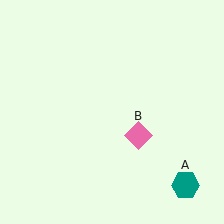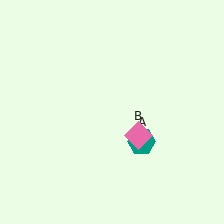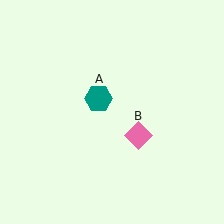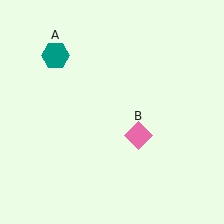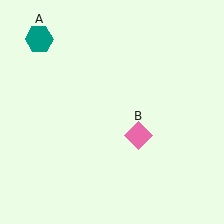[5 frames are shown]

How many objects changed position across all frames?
1 object changed position: teal hexagon (object A).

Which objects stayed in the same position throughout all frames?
Pink diamond (object B) remained stationary.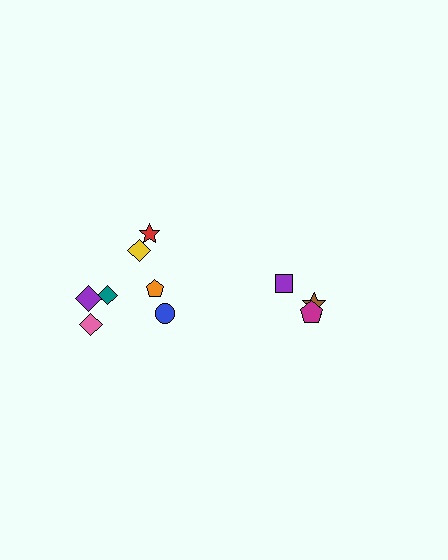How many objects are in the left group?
There are 7 objects.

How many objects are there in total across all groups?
There are 10 objects.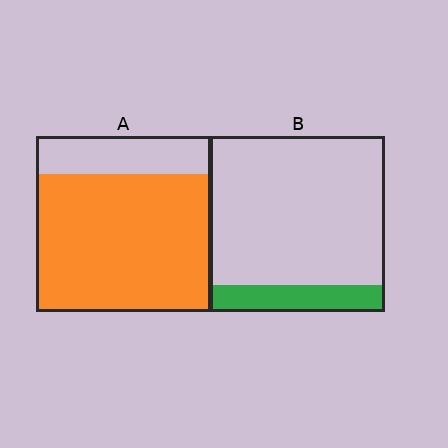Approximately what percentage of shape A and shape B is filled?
A is approximately 80% and B is approximately 15%.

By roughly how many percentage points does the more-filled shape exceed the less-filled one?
By roughly 65 percentage points (A over B).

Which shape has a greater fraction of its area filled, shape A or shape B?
Shape A.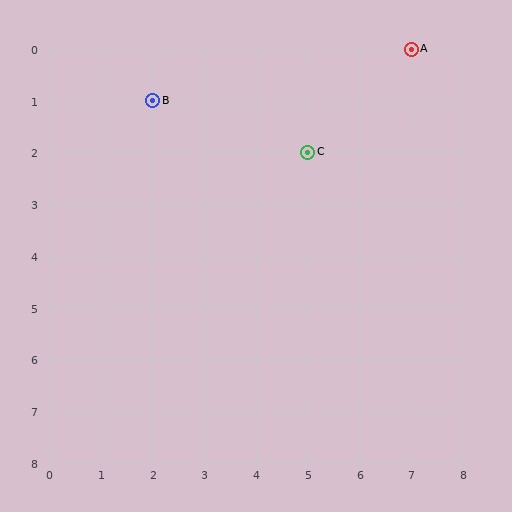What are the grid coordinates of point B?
Point B is at grid coordinates (2, 1).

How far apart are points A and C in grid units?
Points A and C are 2 columns and 2 rows apart (about 2.8 grid units diagonally).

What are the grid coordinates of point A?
Point A is at grid coordinates (7, 0).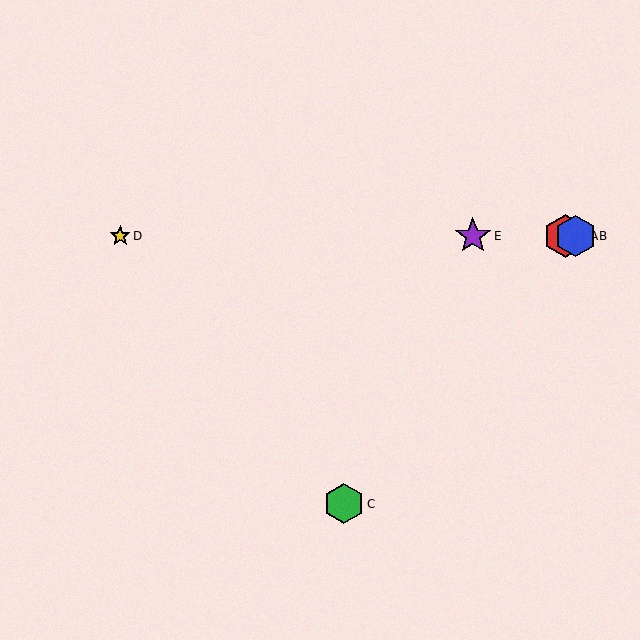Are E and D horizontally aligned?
Yes, both are at y≈236.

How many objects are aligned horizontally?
4 objects (A, B, D, E) are aligned horizontally.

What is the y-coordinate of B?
Object B is at y≈236.